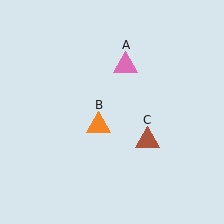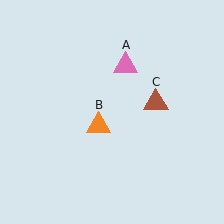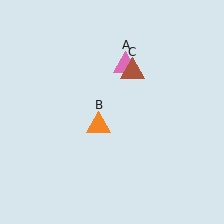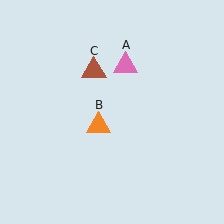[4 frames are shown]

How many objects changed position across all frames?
1 object changed position: brown triangle (object C).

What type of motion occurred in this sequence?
The brown triangle (object C) rotated counterclockwise around the center of the scene.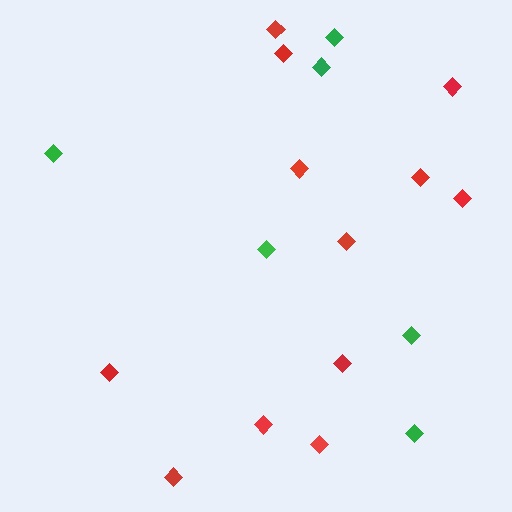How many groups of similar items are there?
There are 2 groups: one group of red diamonds (12) and one group of green diamonds (6).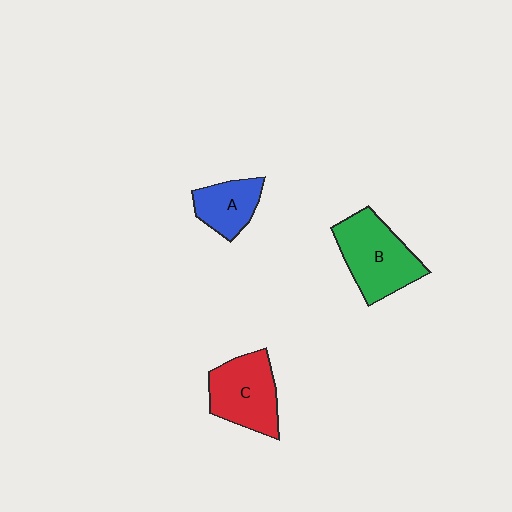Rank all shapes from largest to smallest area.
From largest to smallest: B (green), C (red), A (blue).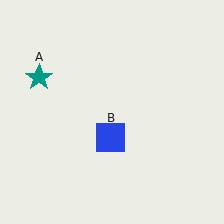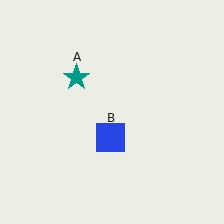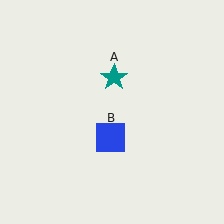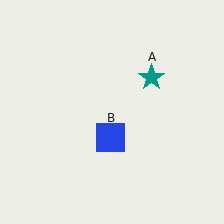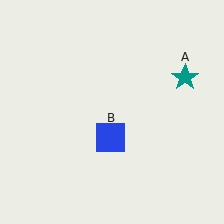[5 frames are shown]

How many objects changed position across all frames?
1 object changed position: teal star (object A).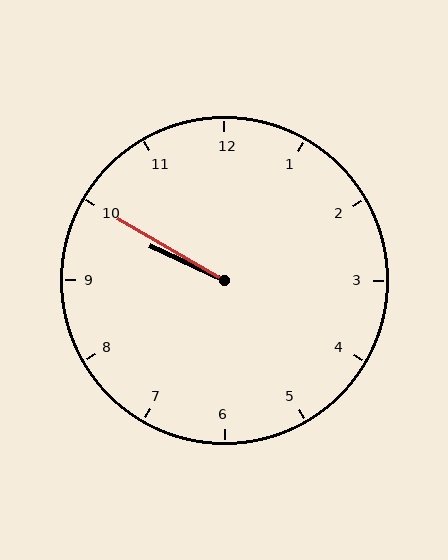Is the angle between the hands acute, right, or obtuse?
It is acute.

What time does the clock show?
9:50.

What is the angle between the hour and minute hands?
Approximately 5 degrees.